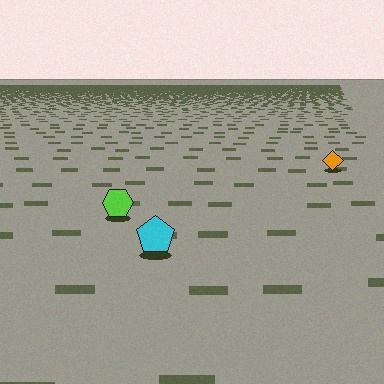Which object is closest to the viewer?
The cyan pentagon is closest. The texture marks near it are larger and more spread out.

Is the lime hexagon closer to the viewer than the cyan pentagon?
No. The cyan pentagon is closer — you can tell from the texture gradient: the ground texture is coarser near it.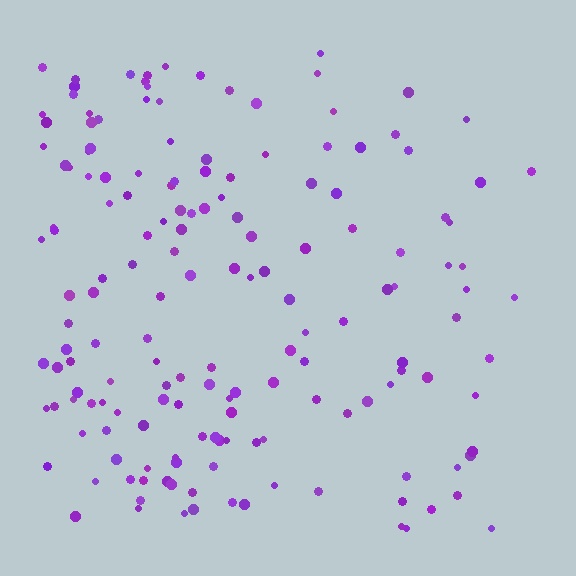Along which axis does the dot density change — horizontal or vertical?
Horizontal.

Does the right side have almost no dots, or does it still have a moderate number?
Still a moderate number, just noticeably fewer than the left.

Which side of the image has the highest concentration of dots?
The left.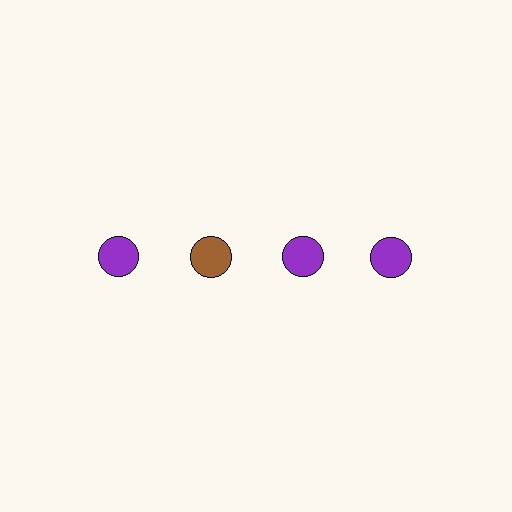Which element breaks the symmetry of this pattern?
The brown circle in the top row, second from left column breaks the symmetry. All other shapes are purple circles.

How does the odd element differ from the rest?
It has a different color: brown instead of purple.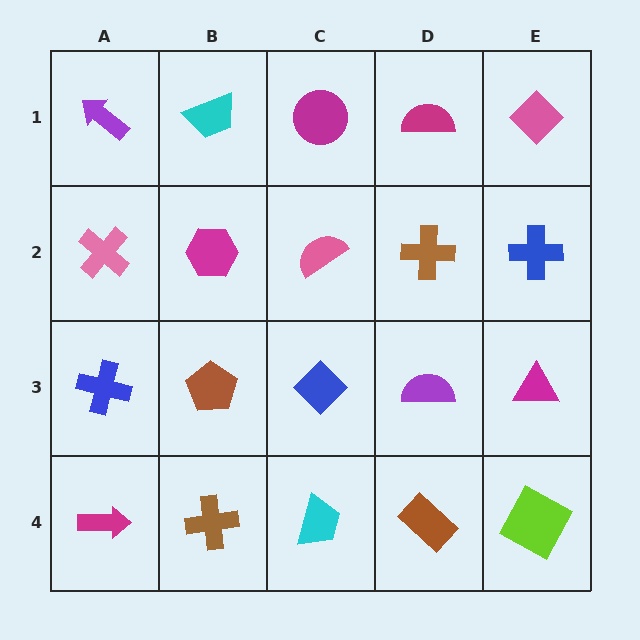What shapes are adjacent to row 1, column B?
A magenta hexagon (row 2, column B), a purple arrow (row 1, column A), a magenta circle (row 1, column C).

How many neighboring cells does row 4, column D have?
3.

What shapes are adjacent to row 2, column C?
A magenta circle (row 1, column C), a blue diamond (row 3, column C), a magenta hexagon (row 2, column B), a brown cross (row 2, column D).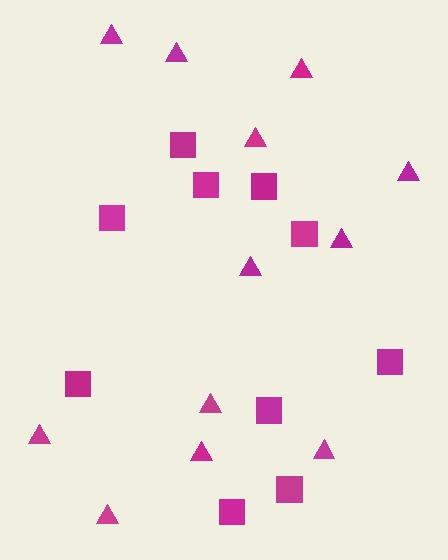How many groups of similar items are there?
There are 2 groups: one group of triangles (12) and one group of squares (10).